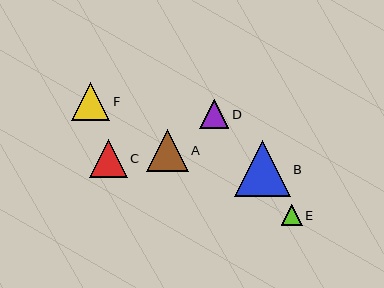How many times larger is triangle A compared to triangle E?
Triangle A is approximately 2.0 times the size of triangle E.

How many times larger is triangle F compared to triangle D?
Triangle F is approximately 1.3 times the size of triangle D.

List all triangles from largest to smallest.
From largest to smallest: B, A, F, C, D, E.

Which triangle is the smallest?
Triangle E is the smallest with a size of approximately 21 pixels.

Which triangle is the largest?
Triangle B is the largest with a size of approximately 56 pixels.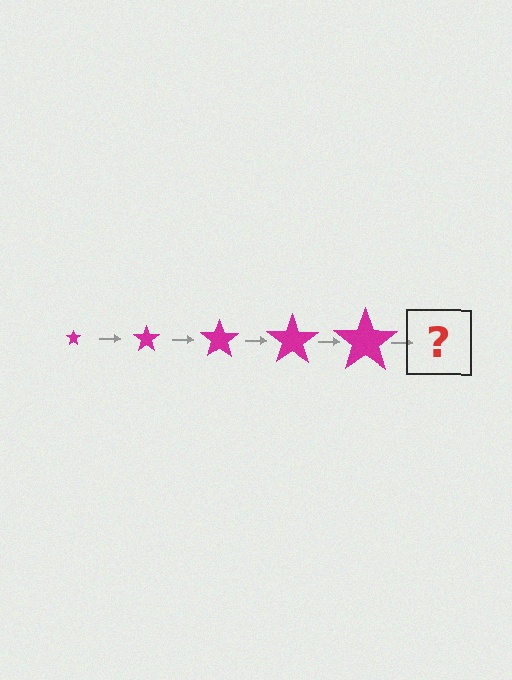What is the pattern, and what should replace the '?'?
The pattern is that the star gets progressively larger each step. The '?' should be a magenta star, larger than the previous one.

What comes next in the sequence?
The next element should be a magenta star, larger than the previous one.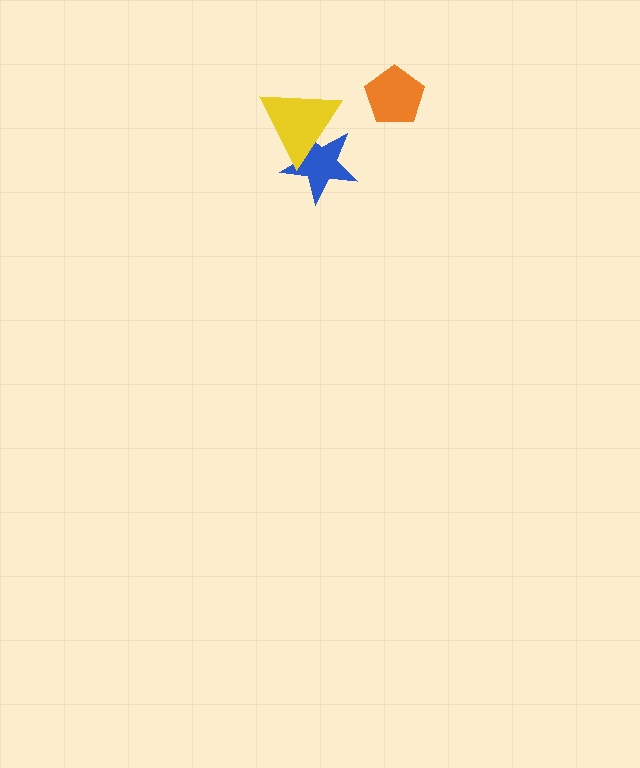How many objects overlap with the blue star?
1 object overlaps with the blue star.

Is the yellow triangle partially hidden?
No, no other shape covers it.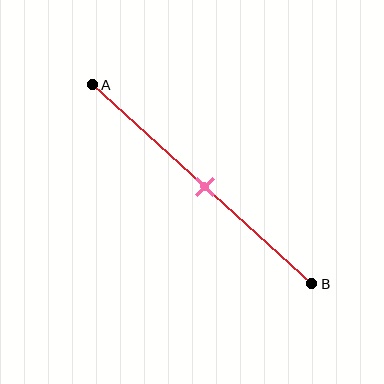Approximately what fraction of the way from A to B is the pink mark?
The pink mark is approximately 50% of the way from A to B.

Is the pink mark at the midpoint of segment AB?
Yes, the mark is approximately at the midpoint.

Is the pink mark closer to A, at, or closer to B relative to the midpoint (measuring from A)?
The pink mark is approximately at the midpoint of segment AB.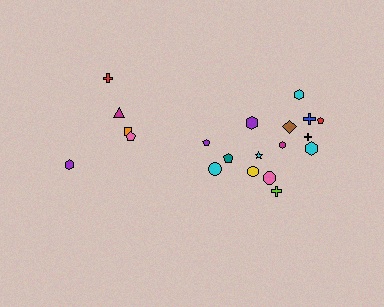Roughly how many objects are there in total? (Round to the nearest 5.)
Roughly 20 objects in total.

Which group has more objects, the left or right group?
The right group.